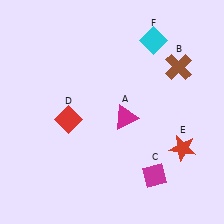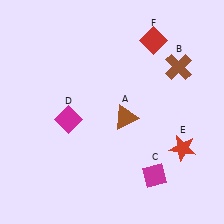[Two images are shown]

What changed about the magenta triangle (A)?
In Image 1, A is magenta. In Image 2, it changed to brown.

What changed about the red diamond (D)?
In Image 1, D is red. In Image 2, it changed to magenta.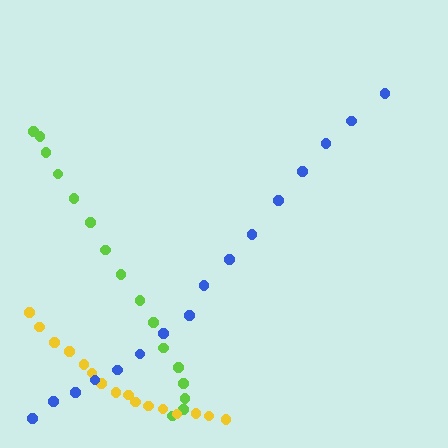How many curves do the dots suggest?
There are 3 distinct paths.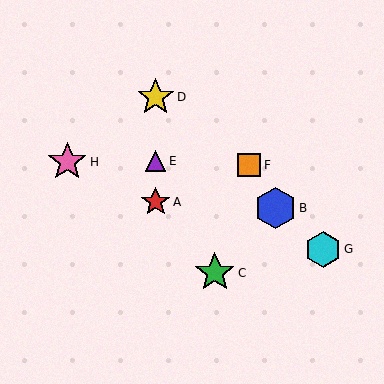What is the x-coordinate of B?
Object B is at x≈275.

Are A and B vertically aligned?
No, A is at x≈156 and B is at x≈275.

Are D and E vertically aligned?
Yes, both are at x≈156.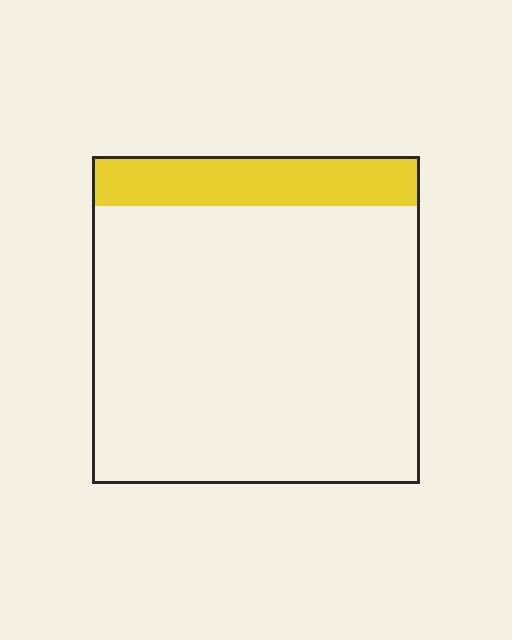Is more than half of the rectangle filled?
No.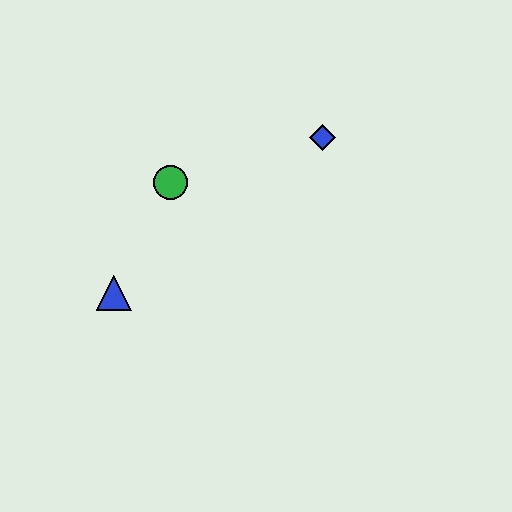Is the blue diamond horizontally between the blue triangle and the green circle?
No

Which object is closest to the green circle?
The blue triangle is closest to the green circle.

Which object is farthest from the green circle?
The blue diamond is farthest from the green circle.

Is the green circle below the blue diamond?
Yes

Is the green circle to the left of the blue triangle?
No